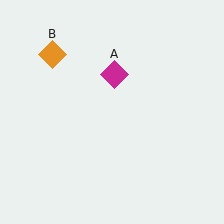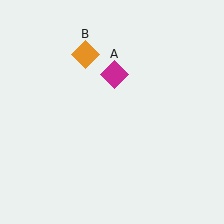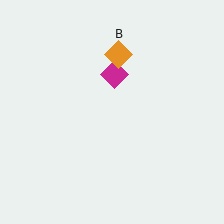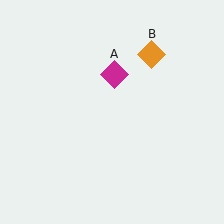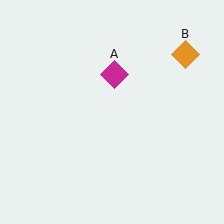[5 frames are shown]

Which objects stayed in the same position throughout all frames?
Magenta diamond (object A) remained stationary.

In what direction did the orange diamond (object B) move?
The orange diamond (object B) moved right.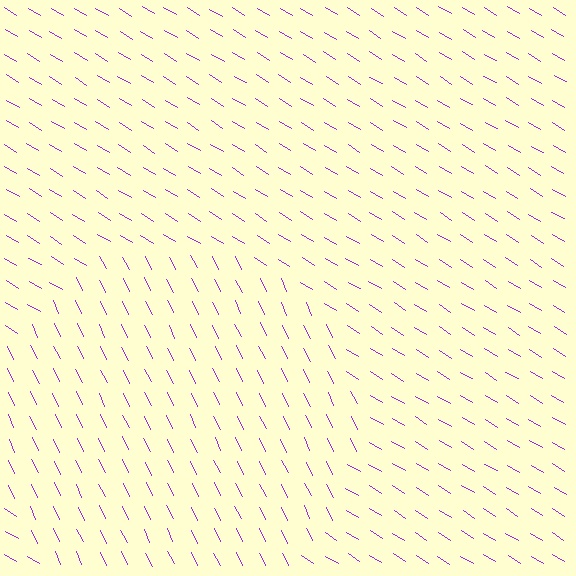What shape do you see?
I see a circle.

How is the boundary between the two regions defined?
The boundary is defined purely by a change in line orientation (approximately 33 degrees difference). All lines are the same color and thickness.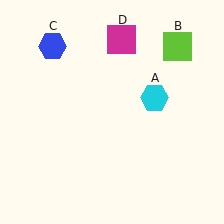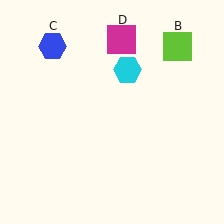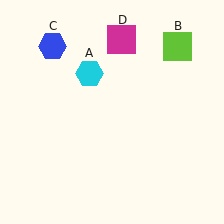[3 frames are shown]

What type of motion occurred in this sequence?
The cyan hexagon (object A) rotated counterclockwise around the center of the scene.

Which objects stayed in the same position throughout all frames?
Lime square (object B) and blue hexagon (object C) and magenta square (object D) remained stationary.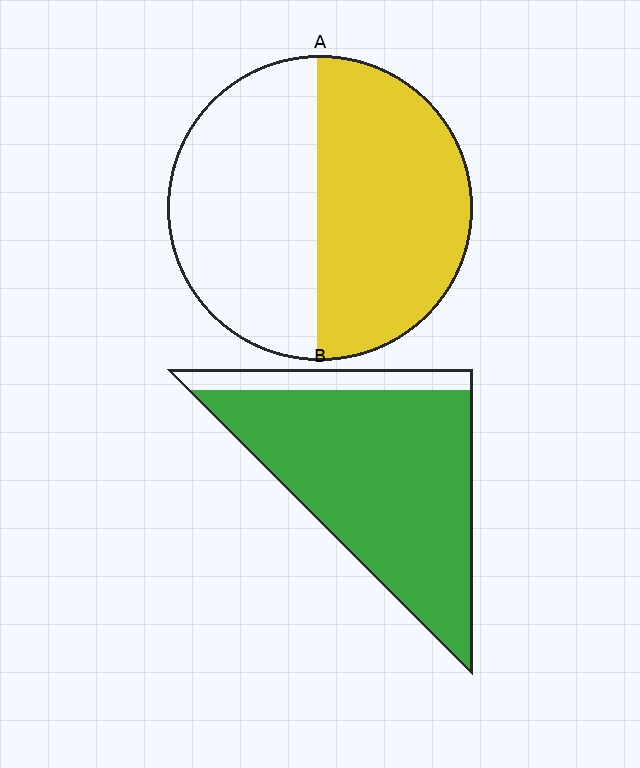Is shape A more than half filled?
Roughly half.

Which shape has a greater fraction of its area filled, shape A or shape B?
Shape B.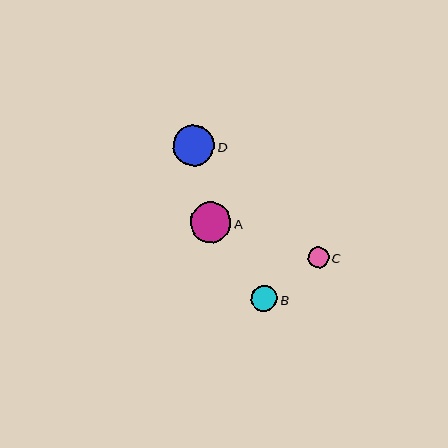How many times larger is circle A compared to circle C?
Circle A is approximately 1.9 times the size of circle C.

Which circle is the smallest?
Circle C is the smallest with a size of approximately 21 pixels.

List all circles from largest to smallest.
From largest to smallest: D, A, B, C.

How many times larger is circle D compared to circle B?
Circle D is approximately 1.6 times the size of circle B.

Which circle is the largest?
Circle D is the largest with a size of approximately 42 pixels.